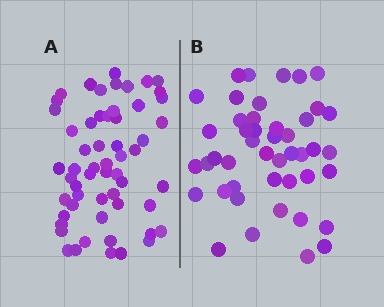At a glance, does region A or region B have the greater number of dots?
Region A (the left region) has more dots.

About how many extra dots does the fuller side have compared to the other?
Region A has roughly 12 or so more dots than region B.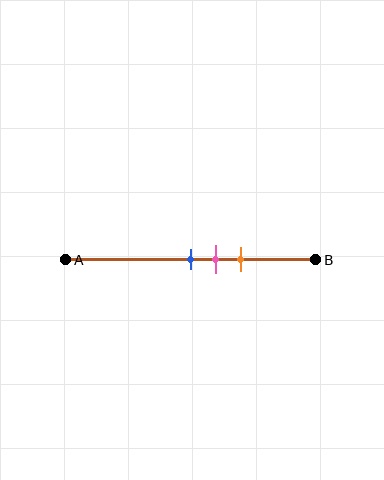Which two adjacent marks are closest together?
The blue and pink marks are the closest adjacent pair.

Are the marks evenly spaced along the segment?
Yes, the marks are approximately evenly spaced.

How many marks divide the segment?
There are 3 marks dividing the segment.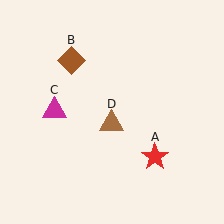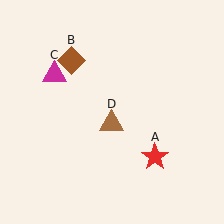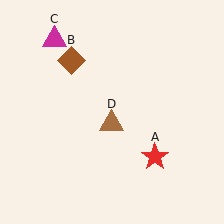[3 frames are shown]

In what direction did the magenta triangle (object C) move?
The magenta triangle (object C) moved up.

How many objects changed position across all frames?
1 object changed position: magenta triangle (object C).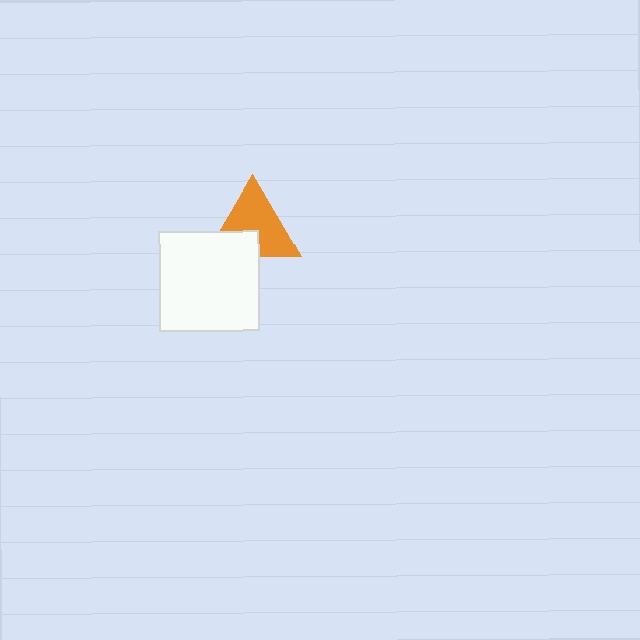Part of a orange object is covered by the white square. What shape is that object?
It is a triangle.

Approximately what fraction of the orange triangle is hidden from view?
Roughly 32% of the orange triangle is hidden behind the white square.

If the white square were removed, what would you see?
You would see the complete orange triangle.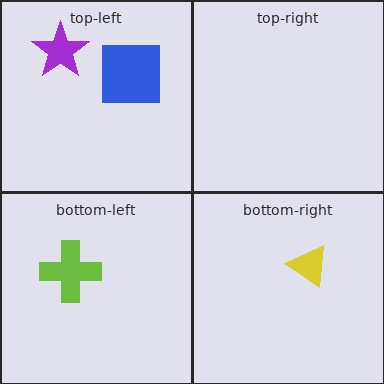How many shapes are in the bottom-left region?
1.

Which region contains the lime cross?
The bottom-left region.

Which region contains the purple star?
The top-left region.